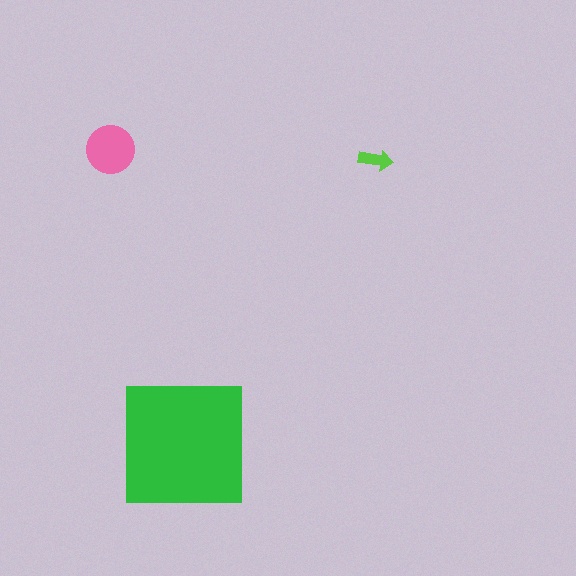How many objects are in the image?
There are 3 objects in the image.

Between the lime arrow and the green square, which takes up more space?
The green square.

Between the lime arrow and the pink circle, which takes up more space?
The pink circle.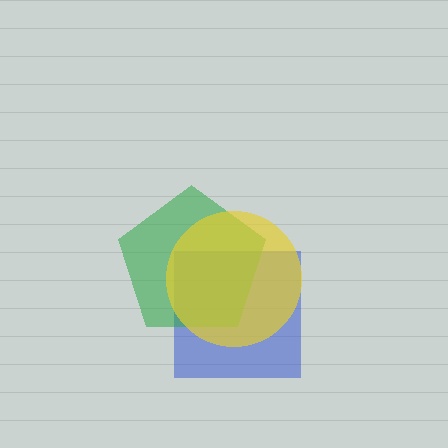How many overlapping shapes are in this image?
There are 3 overlapping shapes in the image.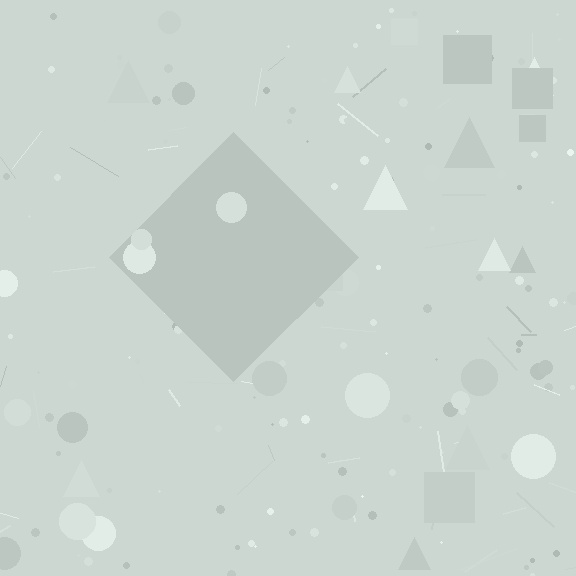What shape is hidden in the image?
A diamond is hidden in the image.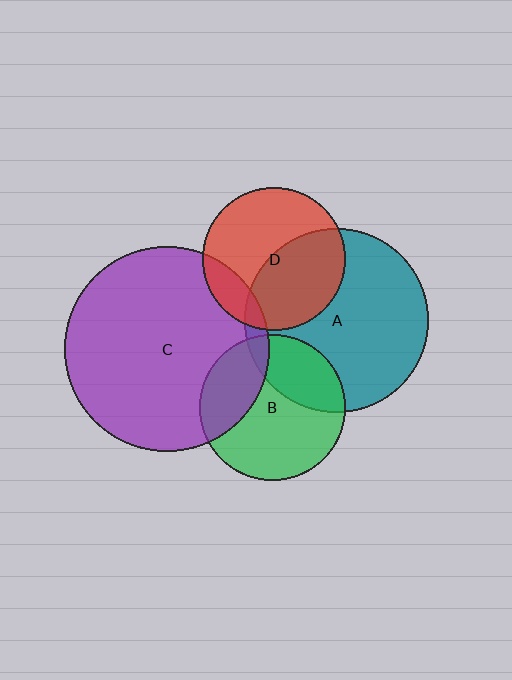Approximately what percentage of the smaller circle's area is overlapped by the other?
Approximately 30%.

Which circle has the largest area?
Circle C (purple).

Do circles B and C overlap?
Yes.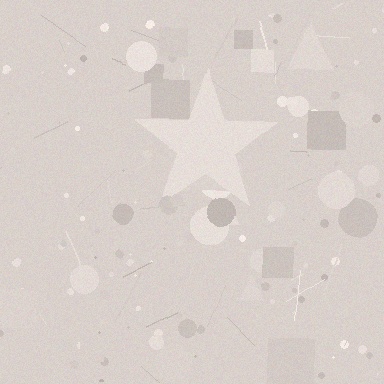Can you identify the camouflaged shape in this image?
The camouflaged shape is a star.